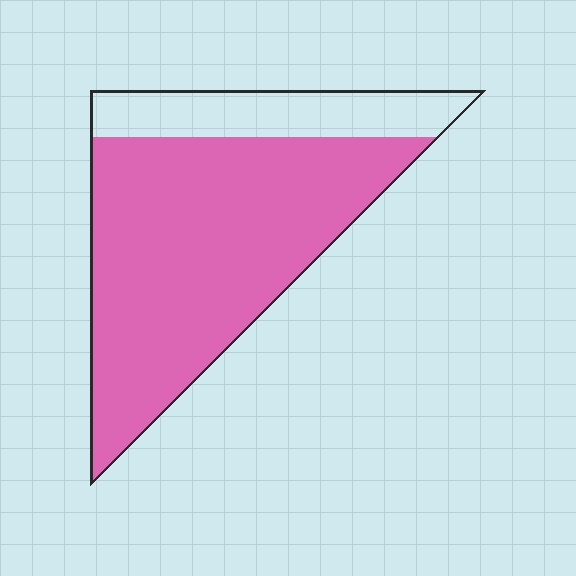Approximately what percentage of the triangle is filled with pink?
Approximately 80%.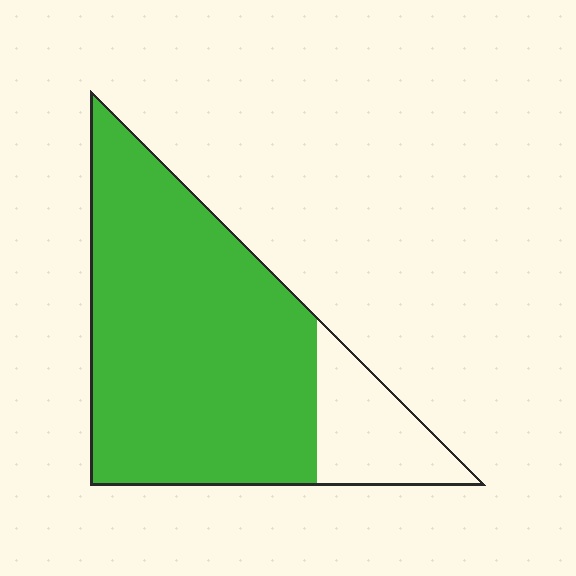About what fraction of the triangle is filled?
About five sixths (5/6).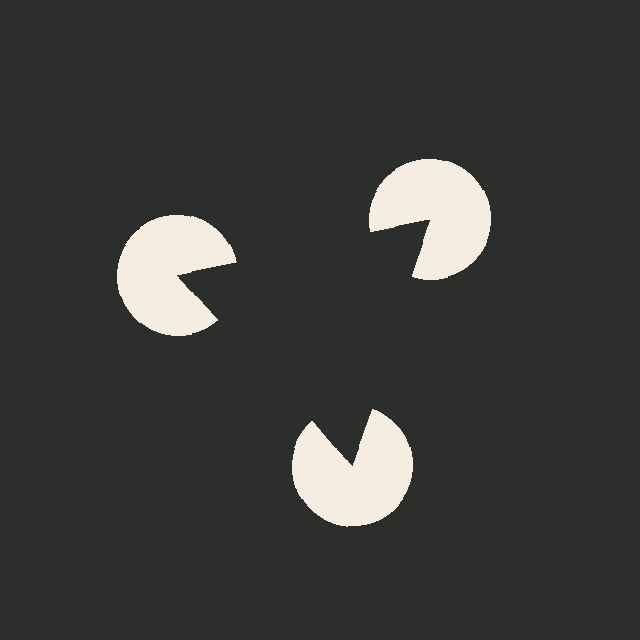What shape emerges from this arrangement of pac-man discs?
An illusory triangle — its edges are inferred from the aligned wedge cuts in the pac-man discs, not physically drawn.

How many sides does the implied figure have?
3 sides.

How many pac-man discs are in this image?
There are 3 — one at each vertex of the illusory triangle.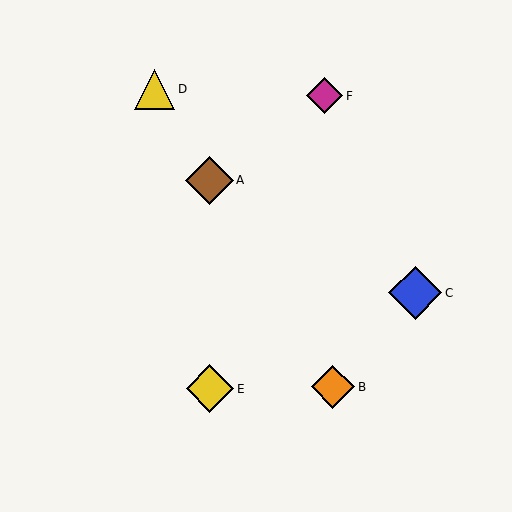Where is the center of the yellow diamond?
The center of the yellow diamond is at (210, 389).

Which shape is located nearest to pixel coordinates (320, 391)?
The orange diamond (labeled B) at (333, 387) is nearest to that location.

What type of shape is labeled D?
Shape D is a yellow triangle.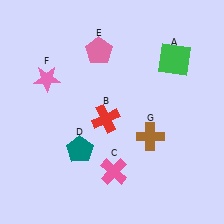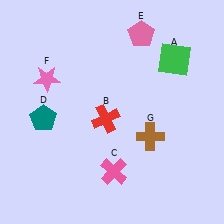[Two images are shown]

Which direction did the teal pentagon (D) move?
The teal pentagon (D) moved left.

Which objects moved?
The objects that moved are: the teal pentagon (D), the pink pentagon (E).